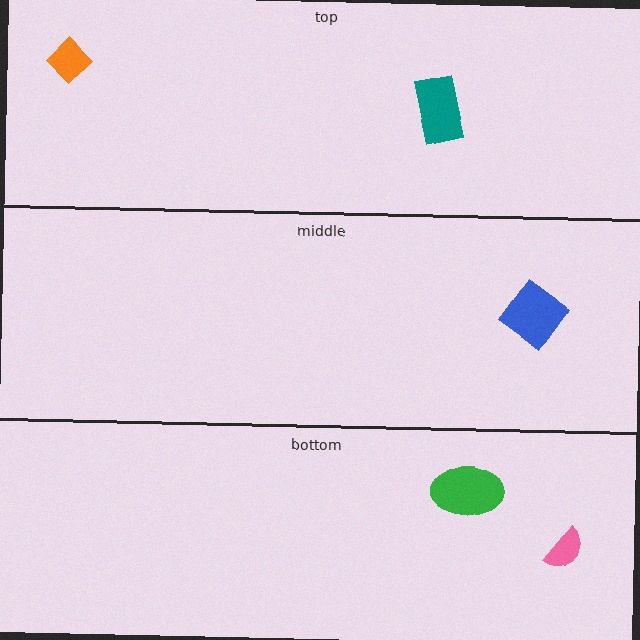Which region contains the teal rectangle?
The top region.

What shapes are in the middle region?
The blue diamond.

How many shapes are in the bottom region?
2.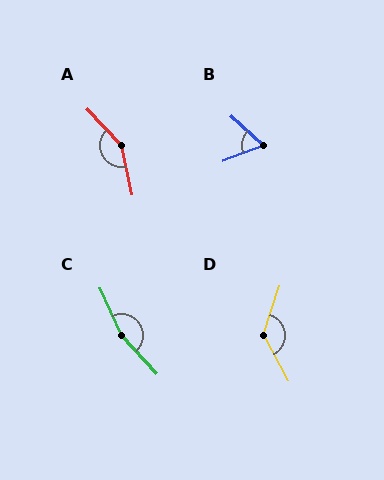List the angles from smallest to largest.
B (64°), D (133°), A (148°), C (161°).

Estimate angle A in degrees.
Approximately 148 degrees.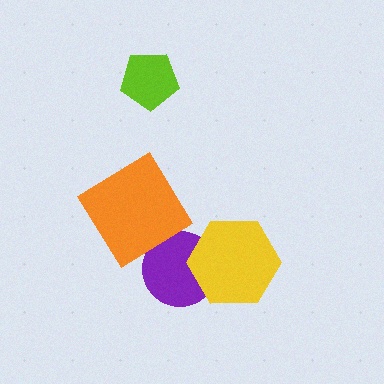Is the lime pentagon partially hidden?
No, no other shape covers it.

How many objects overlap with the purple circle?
1 object overlaps with the purple circle.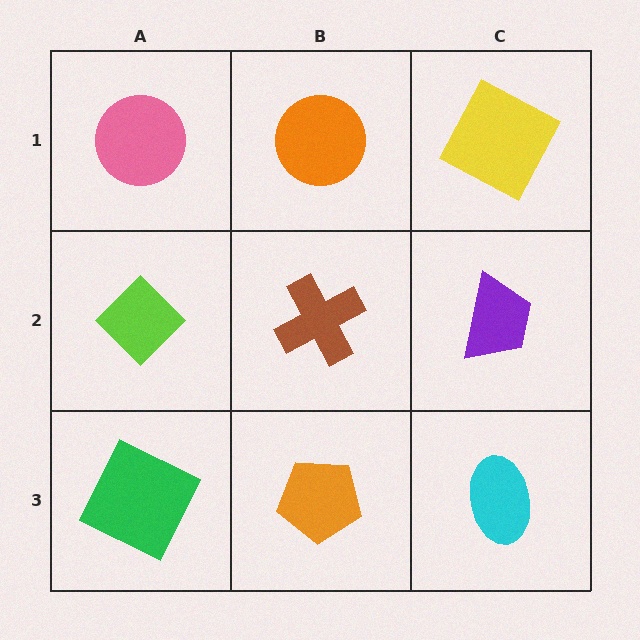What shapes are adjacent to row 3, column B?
A brown cross (row 2, column B), a green square (row 3, column A), a cyan ellipse (row 3, column C).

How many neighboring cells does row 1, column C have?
2.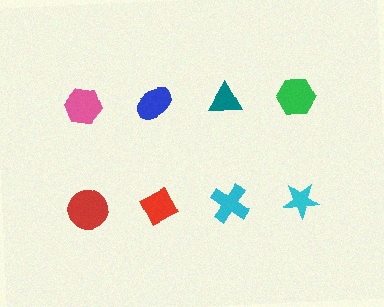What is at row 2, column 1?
A red circle.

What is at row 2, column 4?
A cyan star.